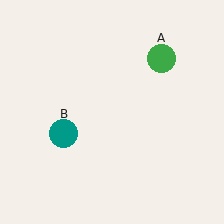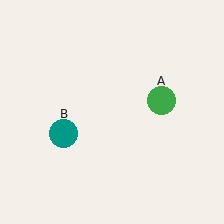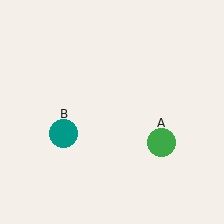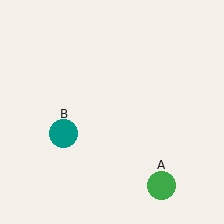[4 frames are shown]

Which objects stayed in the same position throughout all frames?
Teal circle (object B) remained stationary.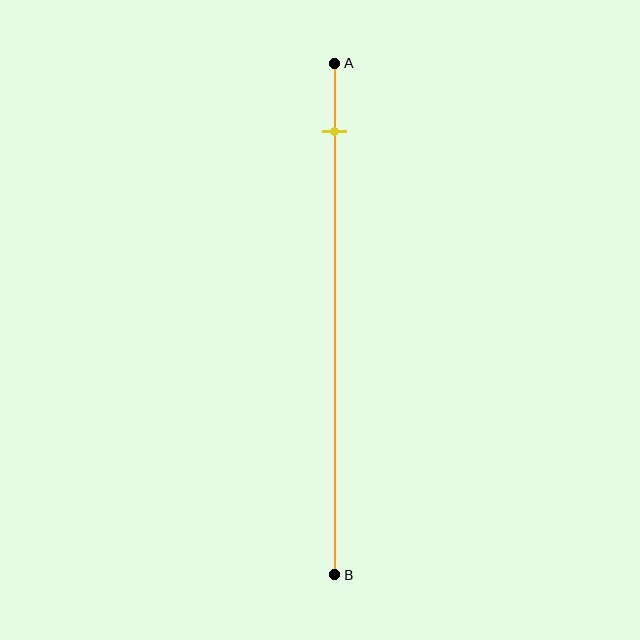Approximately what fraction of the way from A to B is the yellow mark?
The yellow mark is approximately 15% of the way from A to B.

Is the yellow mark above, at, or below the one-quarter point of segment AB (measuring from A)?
The yellow mark is above the one-quarter point of segment AB.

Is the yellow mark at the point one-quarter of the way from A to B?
No, the mark is at about 15% from A, not at the 25% one-quarter point.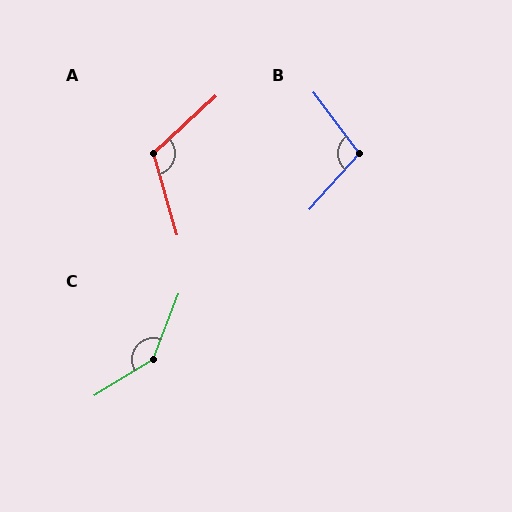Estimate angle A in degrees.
Approximately 117 degrees.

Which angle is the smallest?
B, at approximately 101 degrees.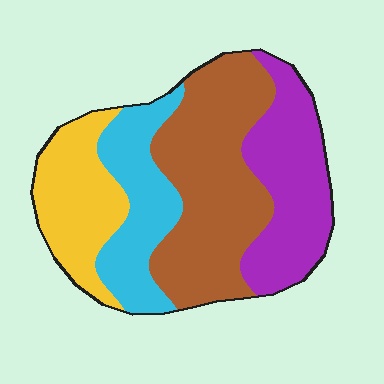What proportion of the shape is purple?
Purple covers around 25% of the shape.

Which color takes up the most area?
Brown, at roughly 35%.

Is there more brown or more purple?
Brown.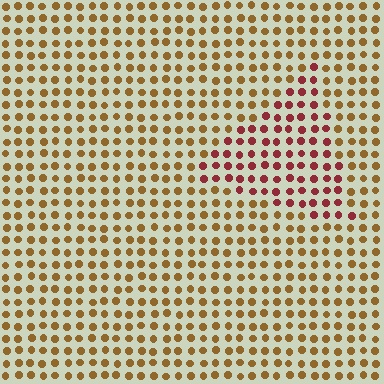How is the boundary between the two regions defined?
The boundary is defined purely by a slight shift in hue (about 44 degrees). Spacing, size, and orientation are identical on both sides.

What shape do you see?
I see a triangle.